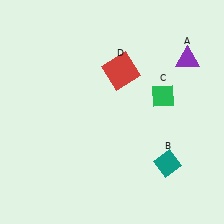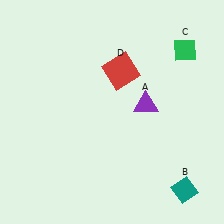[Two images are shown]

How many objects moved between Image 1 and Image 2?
3 objects moved between the two images.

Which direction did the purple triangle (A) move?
The purple triangle (A) moved down.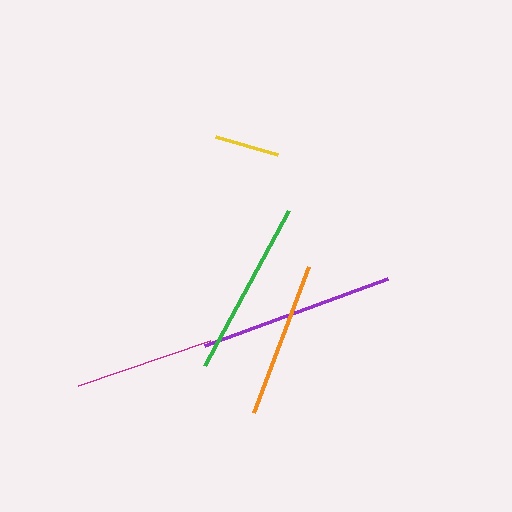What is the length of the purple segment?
The purple segment is approximately 195 pixels long.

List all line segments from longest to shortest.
From longest to shortest: purple, green, orange, magenta, yellow.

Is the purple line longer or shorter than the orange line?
The purple line is longer than the orange line.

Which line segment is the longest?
The purple line is the longest at approximately 195 pixels.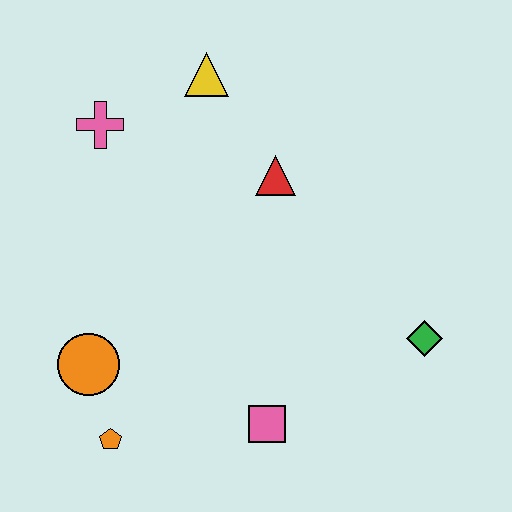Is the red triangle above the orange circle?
Yes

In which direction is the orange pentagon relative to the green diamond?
The orange pentagon is to the left of the green diamond.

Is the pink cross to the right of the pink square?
No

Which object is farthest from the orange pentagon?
The yellow triangle is farthest from the orange pentagon.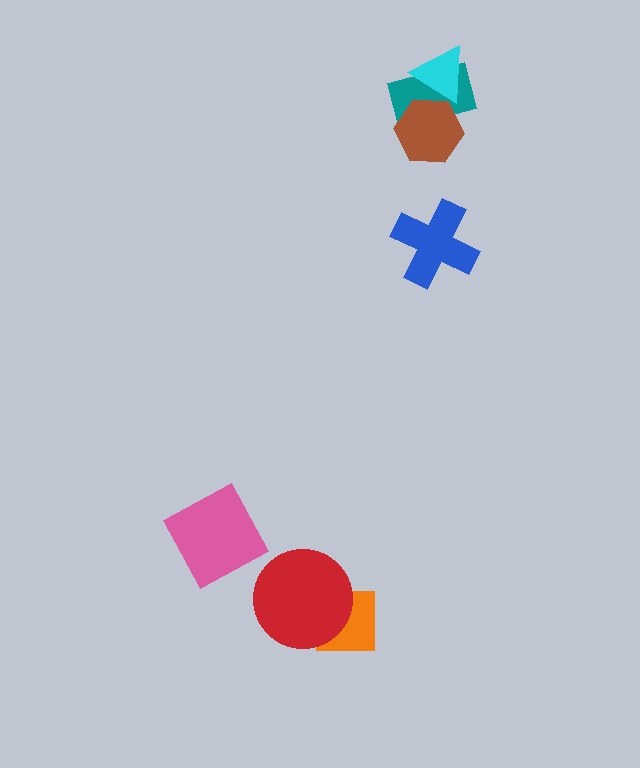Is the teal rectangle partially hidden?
Yes, it is partially covered by another shape.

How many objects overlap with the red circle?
1 object overlaps with the red circle.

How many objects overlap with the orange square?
1 object overlaps with the orange square.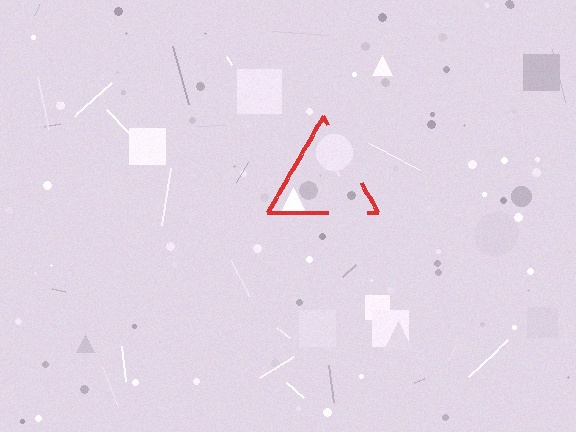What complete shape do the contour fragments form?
The contour fragments form a triangle.